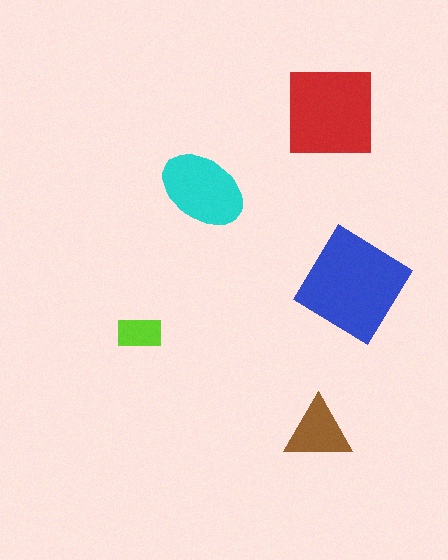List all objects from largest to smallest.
The blue diamond, the red square, the cyan ellipse, the brown triangle, the lime rectangle.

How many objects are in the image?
There are 5 objects in the image.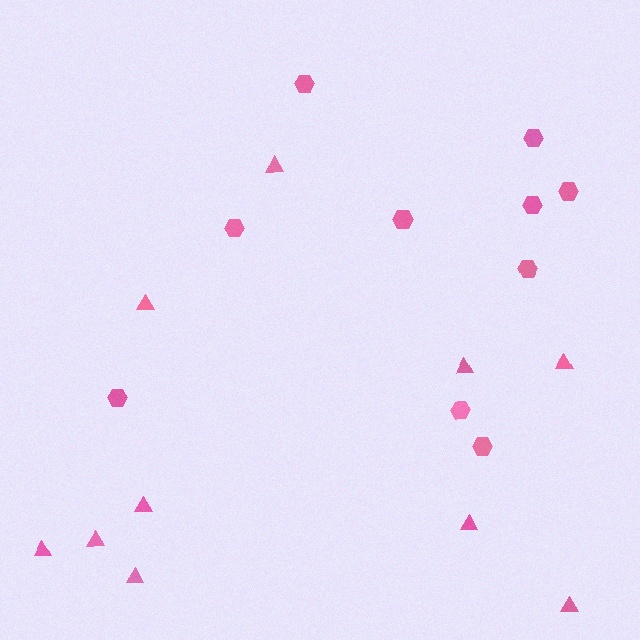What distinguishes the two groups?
There are 2 groups: one group of hexagons (10) and one group of triangles (10).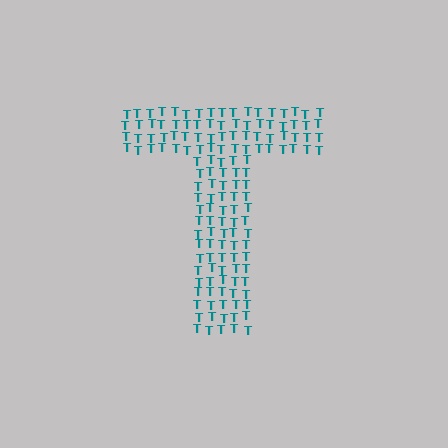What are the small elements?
The small elements are letter T's.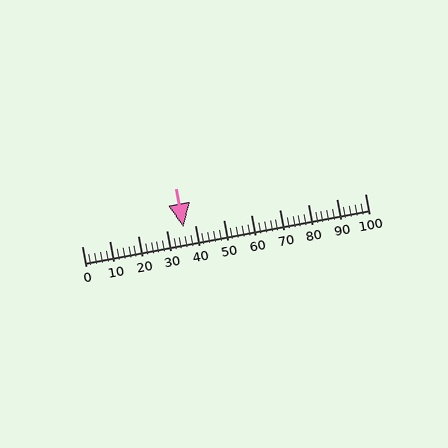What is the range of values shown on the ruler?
The ruler shows values from 0 to 100.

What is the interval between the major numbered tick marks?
The major tick marks are spaced 10 units apart.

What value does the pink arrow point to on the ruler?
The pink arrow points to approximately 36.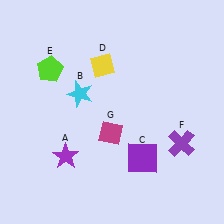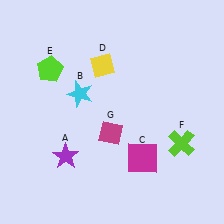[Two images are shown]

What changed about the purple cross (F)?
In Image 1, F is purple. In Image 2, it changed to lime.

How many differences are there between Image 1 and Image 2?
There are 2 differences between the two images.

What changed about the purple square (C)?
In Image 1, C is purple. In Image 2, it changed to magenta.